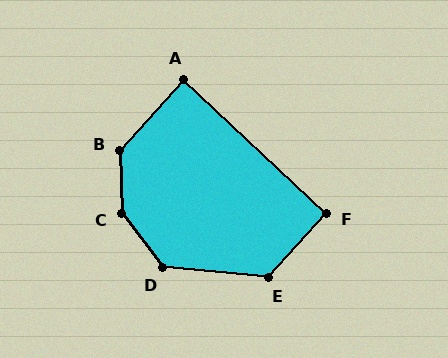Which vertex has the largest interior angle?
C, at approximately 145 degrees.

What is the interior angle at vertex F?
Approximately 91 degrees (approximately right).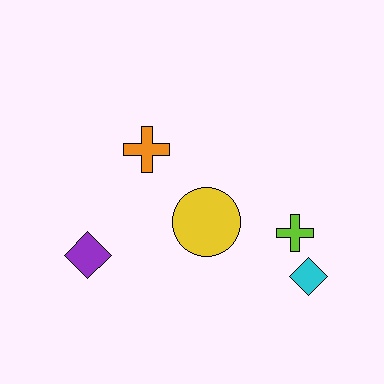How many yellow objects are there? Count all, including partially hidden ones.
There is 1 yellow object.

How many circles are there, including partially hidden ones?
There is 1 circle.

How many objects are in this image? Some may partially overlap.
There are 5 objects.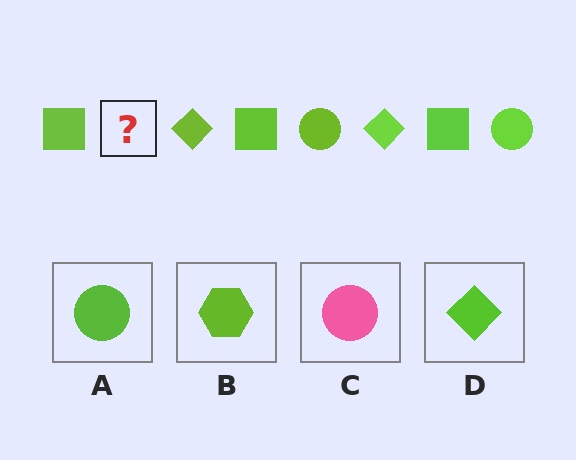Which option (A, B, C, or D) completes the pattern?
A.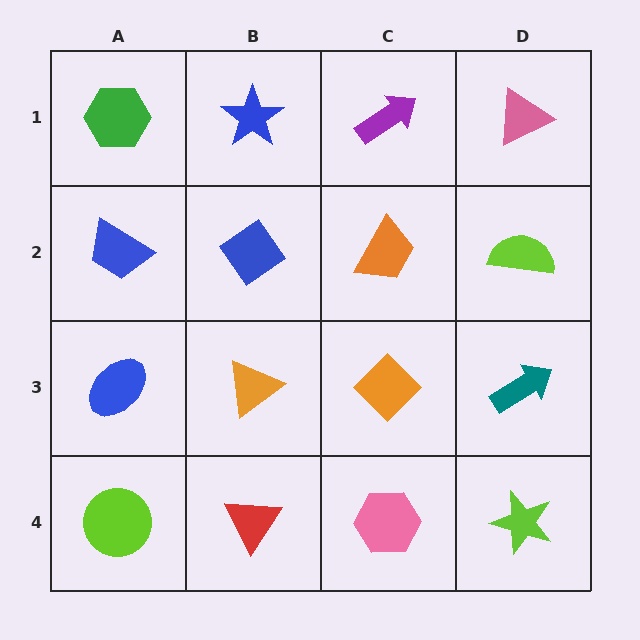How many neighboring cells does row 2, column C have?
4.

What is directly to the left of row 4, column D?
A pink hexagon.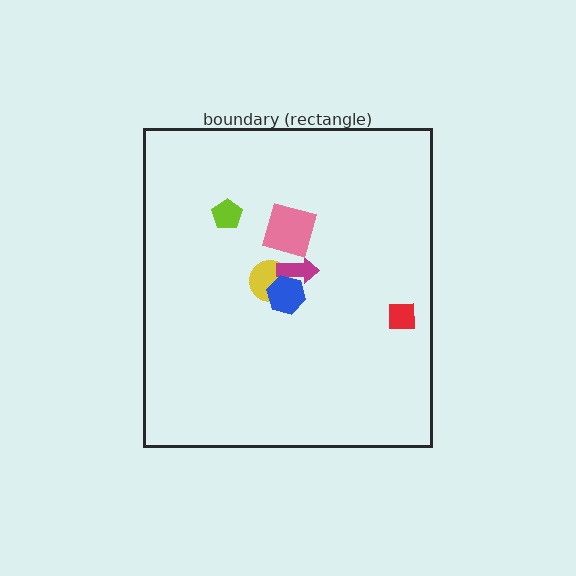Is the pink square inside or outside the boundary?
Inside.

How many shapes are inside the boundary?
6 inside, 0 outside.